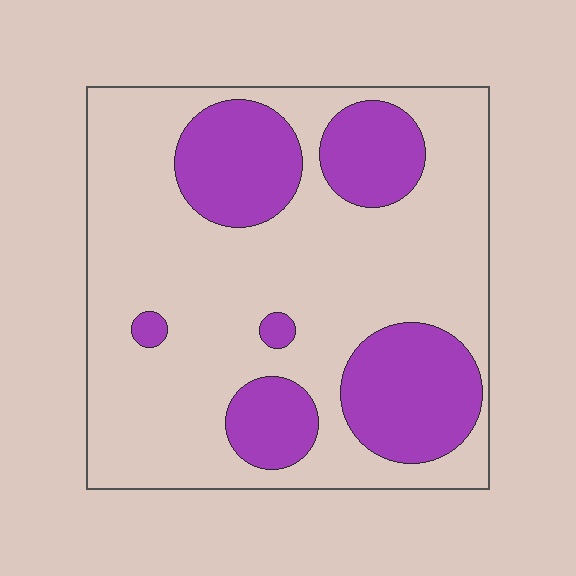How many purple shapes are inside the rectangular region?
6.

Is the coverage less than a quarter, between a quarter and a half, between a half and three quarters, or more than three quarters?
Between a quarter and a half.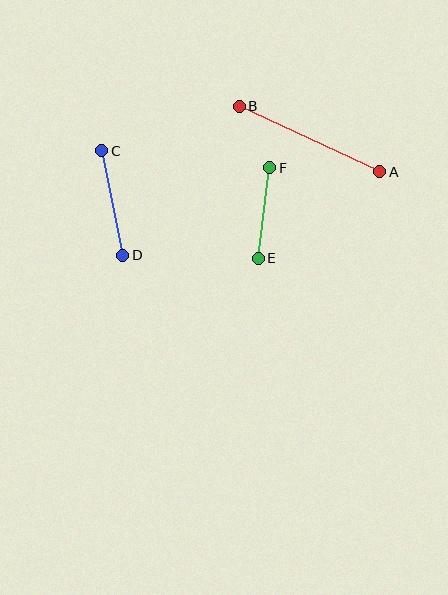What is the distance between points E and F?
The distance is approximately 91 pixels.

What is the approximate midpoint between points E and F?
The midpoint is at approximately (264, 213) pixels.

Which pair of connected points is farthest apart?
Points A and B are farthest apart.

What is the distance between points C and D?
The distance is approximately 106 pixels.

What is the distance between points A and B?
The distance is approximately 155 pixels.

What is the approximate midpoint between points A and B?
The midpoint is at approximately (310, 139) pixels.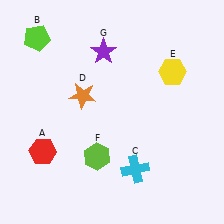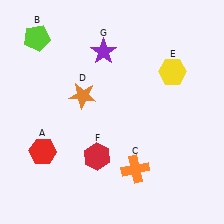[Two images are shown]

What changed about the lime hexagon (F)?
In Image 1, F is lime. In Image 2, it changed to red.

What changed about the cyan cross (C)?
In Image 1, C is cyan. In Image 2, it changed to orange.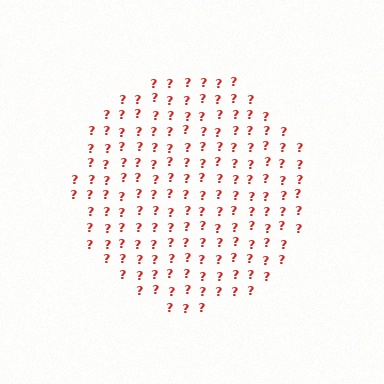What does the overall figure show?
The overall figure shows a circle.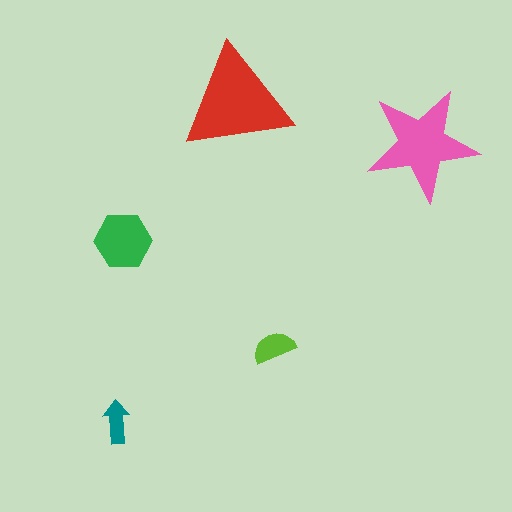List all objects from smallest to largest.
The teal arrow, the lime semicircle, the green hexagon, the pink star, the red triangle.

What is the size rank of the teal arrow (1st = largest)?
5th.